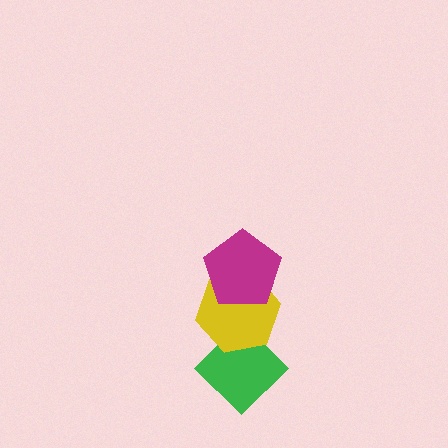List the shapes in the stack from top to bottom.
From top to bottom: the magenta pentagon, the yellow hexagon, the green diamond.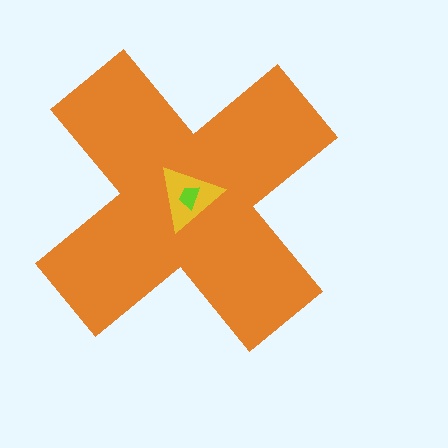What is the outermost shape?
The orange cross.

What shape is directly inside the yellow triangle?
The lime trapezoid.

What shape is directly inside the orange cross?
The yellow triangle.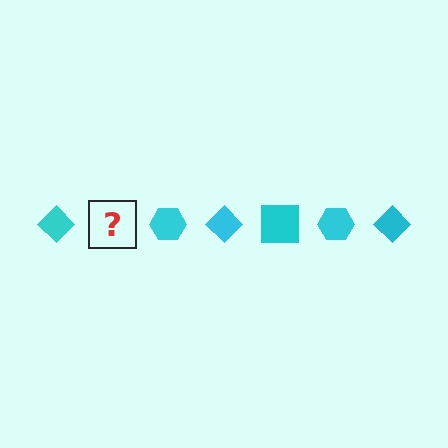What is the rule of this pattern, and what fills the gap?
The rule is that the pattern cycles through diamond, square, hexagon shapes in cyan. The gap should be filled with a cyan square.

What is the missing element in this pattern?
The missing element is a cyan square.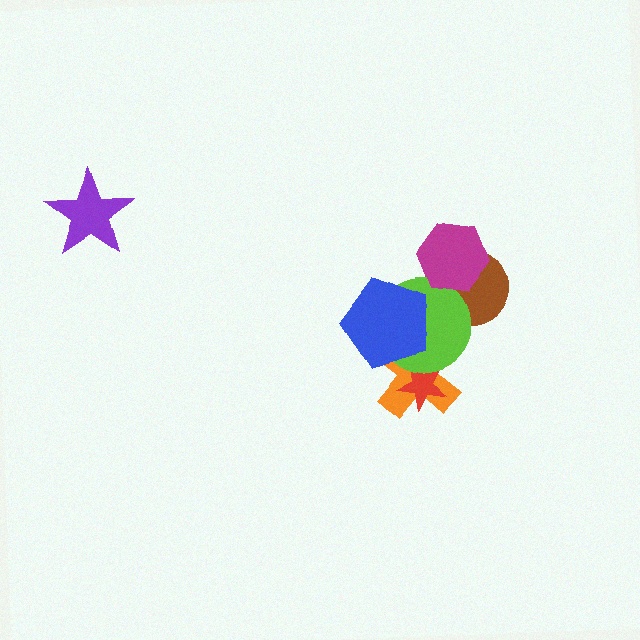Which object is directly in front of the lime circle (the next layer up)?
The blue pentagon is directly in front of the lime circle.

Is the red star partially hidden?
Yes, it is partially covered by another shape.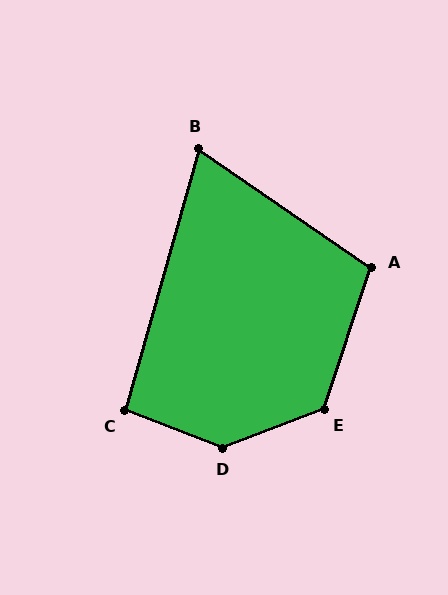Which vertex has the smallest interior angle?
B, at approximately 71 degrees.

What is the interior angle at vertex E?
Approximately 129 degrees (obtuse).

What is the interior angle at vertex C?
Approximately 95 degrees (obtuse).